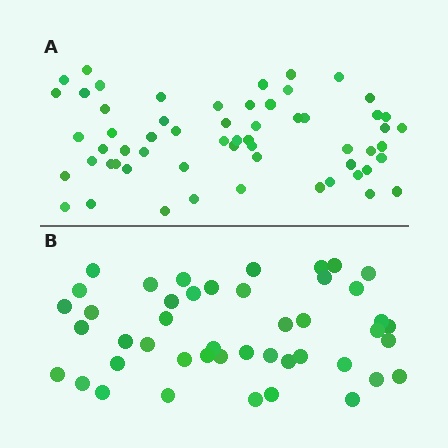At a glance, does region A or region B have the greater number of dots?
Region A (the top region) has more dots.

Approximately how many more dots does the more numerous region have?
Region A has approximately 15 more dots than region B.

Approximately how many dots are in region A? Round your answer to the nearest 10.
About 60 dots. (The exact count is 59, which rounds to 60.)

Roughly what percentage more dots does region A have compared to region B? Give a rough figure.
About 30% more.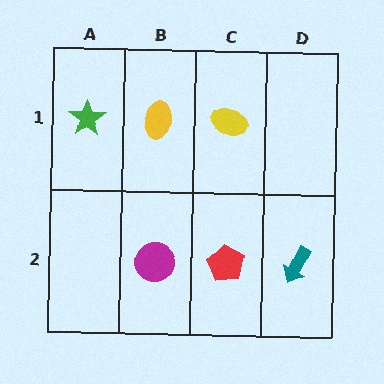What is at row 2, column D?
A teal arrow.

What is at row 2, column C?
A red pentagon.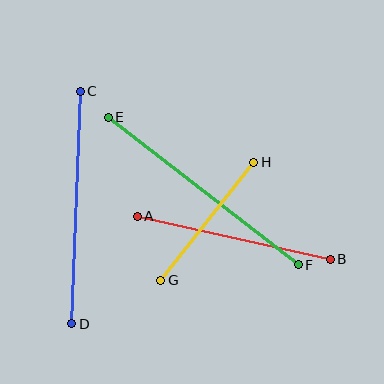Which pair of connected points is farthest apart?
Points E and F are farthest apart.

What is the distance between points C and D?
The distance is approximately 233 pixels.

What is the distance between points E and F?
The distance is approximately 240 pixels.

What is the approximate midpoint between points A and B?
The midpoint is at approximately (234, 238) pixels.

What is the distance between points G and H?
The distance is approximately 150 pixels.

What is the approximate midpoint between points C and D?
The midpoint is at approximately (76, 207) pixels.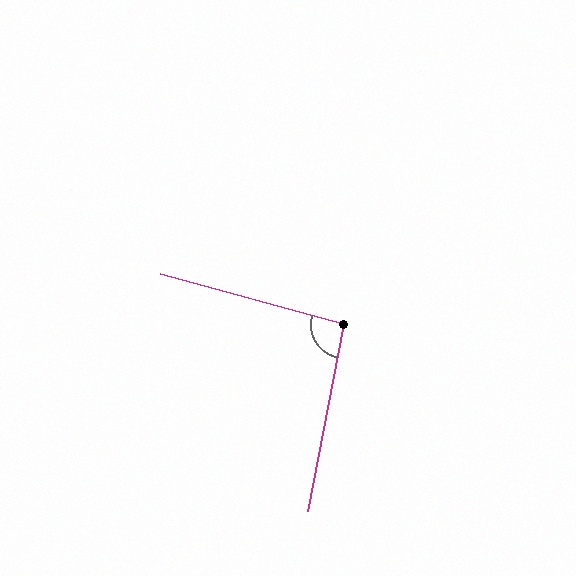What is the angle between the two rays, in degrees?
Approximately 94 degrees.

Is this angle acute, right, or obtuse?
It is approximately a right angle.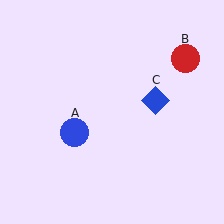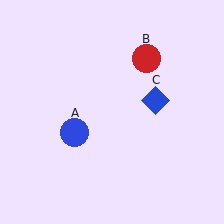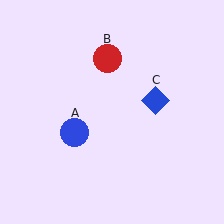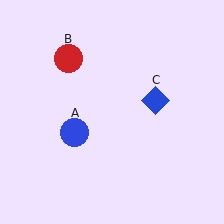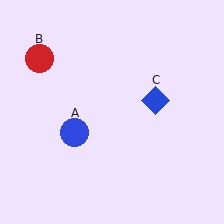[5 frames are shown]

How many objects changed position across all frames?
1 object changed position: red circle (object B).